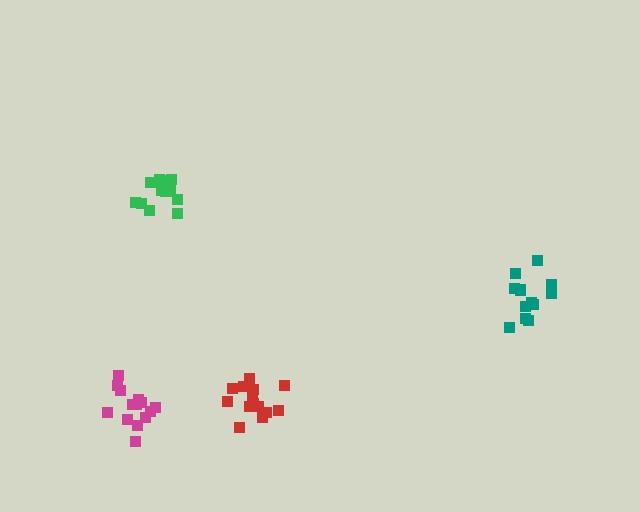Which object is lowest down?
The magenta cluster is bottommost.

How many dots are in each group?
Group 1: 12 dots, Group 2: 14 dots, Group 3: 14 dots, Group 4: 14 dots (54 total).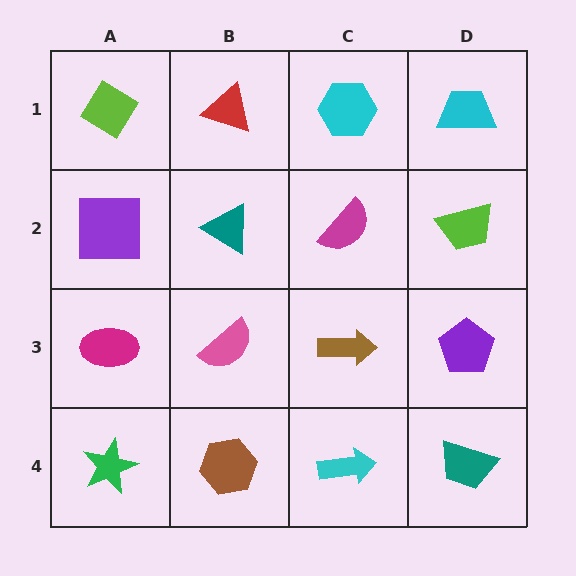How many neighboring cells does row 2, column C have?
4.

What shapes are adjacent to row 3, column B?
A teal triangle (row 2, column B), a brown hexagon (row 4, column B), a magenta ellipse (row 3, column A), a brown arrow (row 3, column C).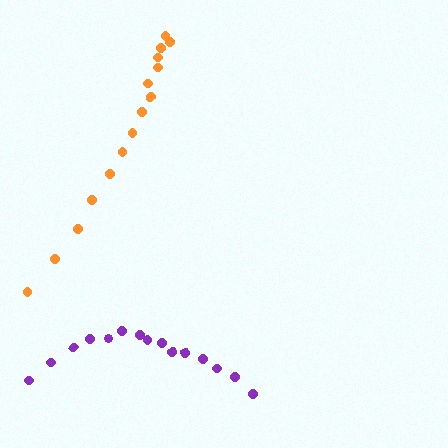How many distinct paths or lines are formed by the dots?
There are 2 distinct paths.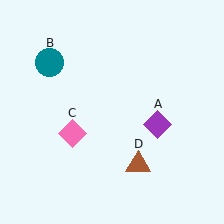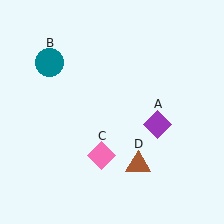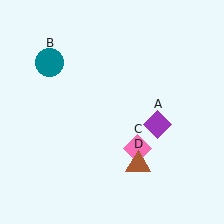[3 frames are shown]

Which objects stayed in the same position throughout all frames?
Purple diamond (object A) and teal circle (object B) and brown triangle (object D) remained stationary.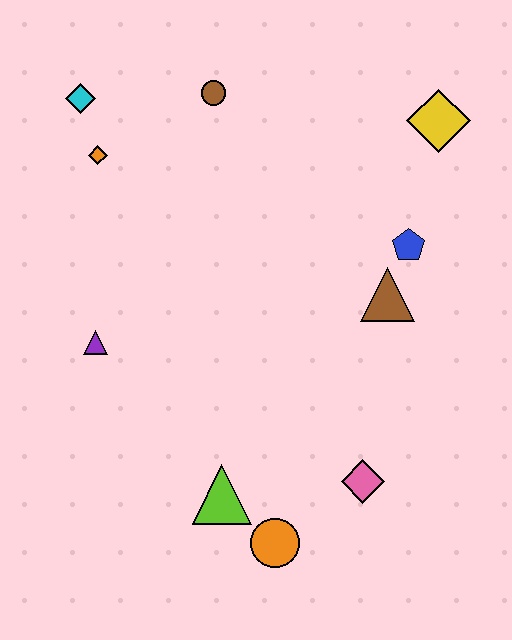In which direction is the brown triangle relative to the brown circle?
The brown triangle is below the brown circle.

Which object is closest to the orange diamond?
The cyan diamond is closest to the orange diamond.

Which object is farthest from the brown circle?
The orange circle is farthest from the brown circle.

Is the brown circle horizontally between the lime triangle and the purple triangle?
Yes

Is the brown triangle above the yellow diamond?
No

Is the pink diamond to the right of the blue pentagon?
No